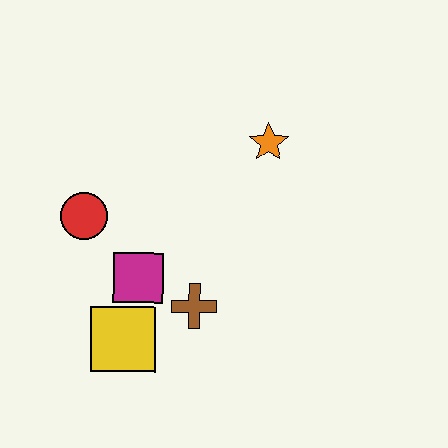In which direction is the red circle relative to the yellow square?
The red circle is above the yellow square.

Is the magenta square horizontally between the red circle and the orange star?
Yes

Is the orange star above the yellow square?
Yes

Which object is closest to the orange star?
The brown cross is closest to the orange star.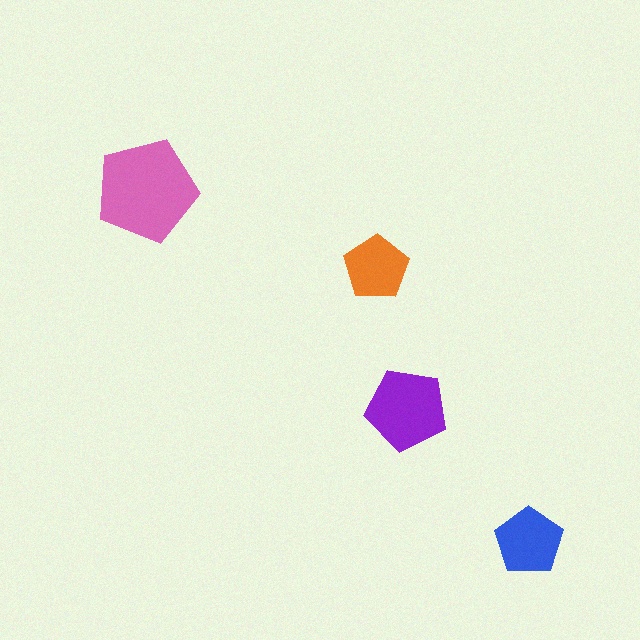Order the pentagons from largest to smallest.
the pink one, the purple one, the blue one, the orange one.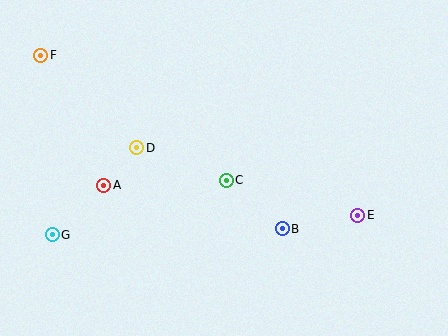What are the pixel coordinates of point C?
Point C is at (226, 180).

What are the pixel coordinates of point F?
Point F is at (41, 55).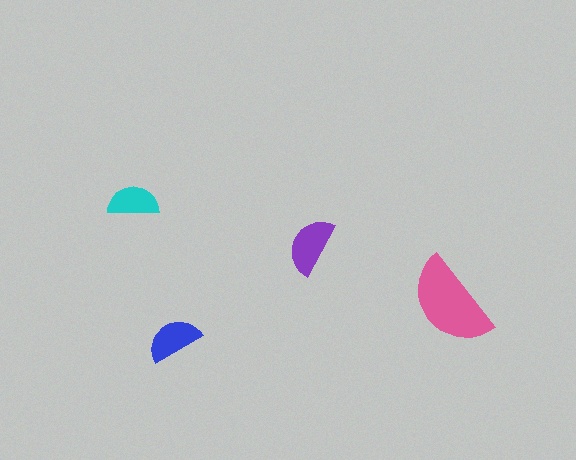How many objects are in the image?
There are 4 objects in the image.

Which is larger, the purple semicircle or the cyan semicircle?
The purple one.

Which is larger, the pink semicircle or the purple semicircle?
The pink one.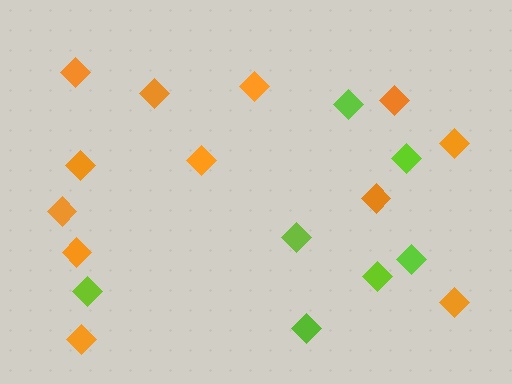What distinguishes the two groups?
There are 2 groups: one group of orange diamonds (12) and one group of lime diamonds (7).